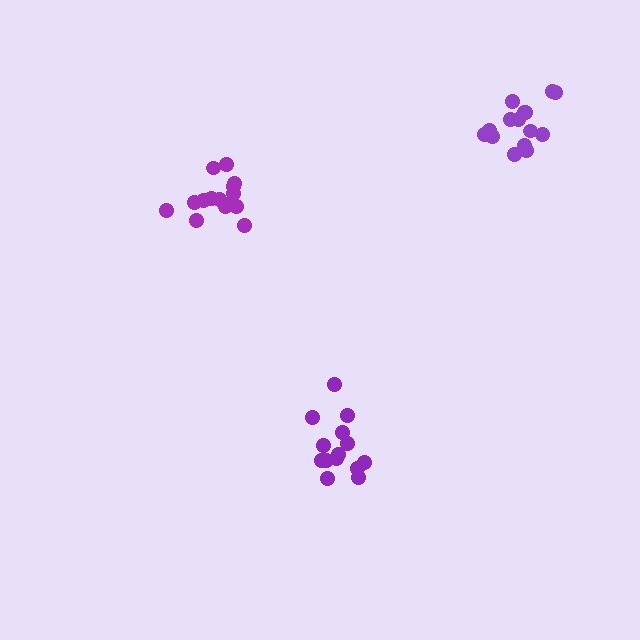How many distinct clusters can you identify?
There are 3 distinct clusters.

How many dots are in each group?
Group 1: 14 dots, Group 2: 15 dots, Group 3: 15 dots (44 total).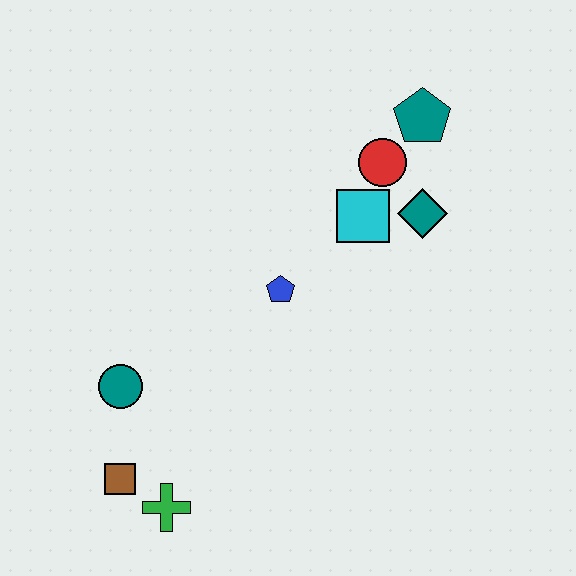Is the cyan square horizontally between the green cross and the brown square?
No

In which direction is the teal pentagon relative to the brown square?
The teal pentagon is above the brown square.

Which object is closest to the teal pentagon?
The red circle is closest to the teal pentagon.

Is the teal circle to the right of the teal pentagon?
No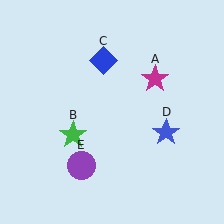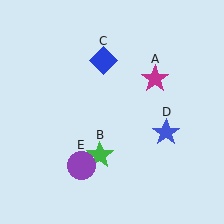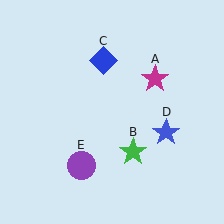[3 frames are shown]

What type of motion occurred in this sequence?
The green star (object B) rotated counterclockwise around the center of the scene.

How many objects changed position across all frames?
1 object changed position: green star (object B).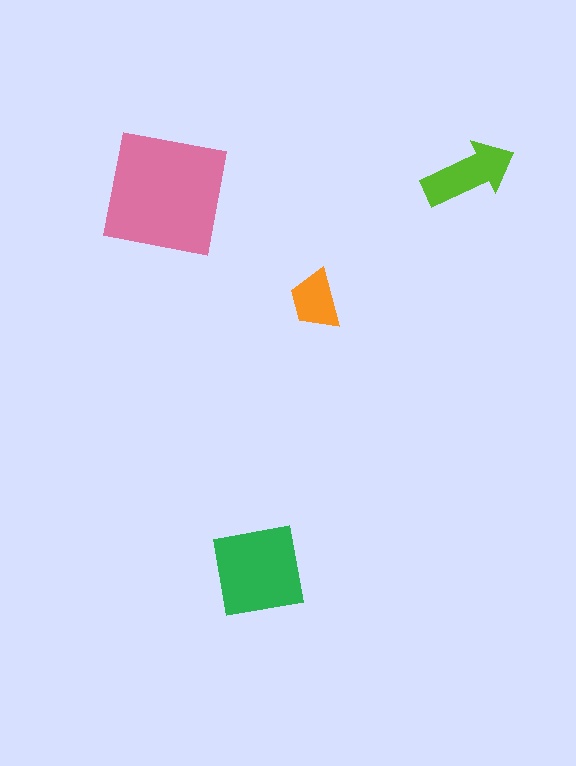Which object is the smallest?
The orange trapezoid.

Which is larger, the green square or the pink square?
The pink square.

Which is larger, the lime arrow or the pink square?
The pink square.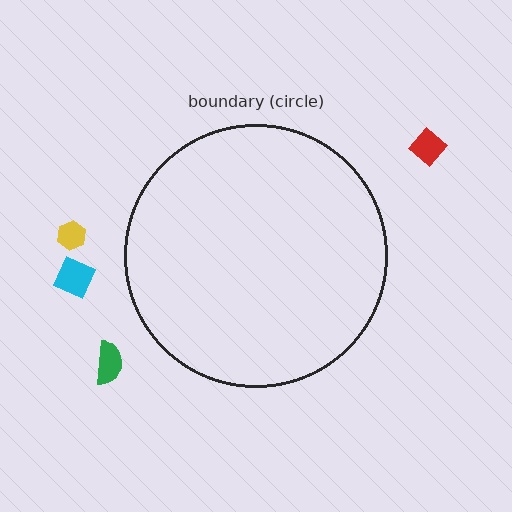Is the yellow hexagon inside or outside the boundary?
Outside.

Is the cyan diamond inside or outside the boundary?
Outside.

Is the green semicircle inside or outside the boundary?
Outside.